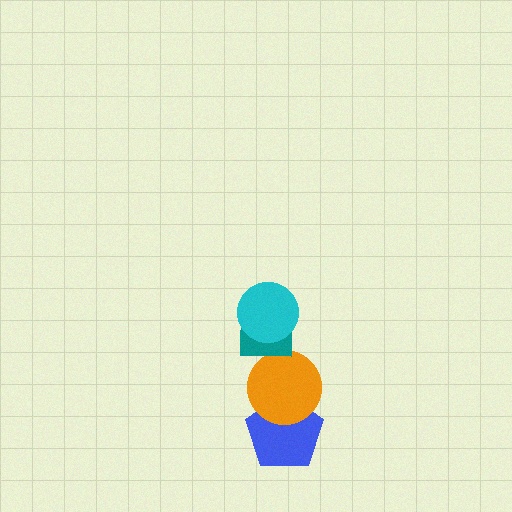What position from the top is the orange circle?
The orange circle is 3rd from the top.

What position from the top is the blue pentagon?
The blue pentagon is 4th from the top.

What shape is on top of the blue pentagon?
The orange circle is on top of the blue pentagon.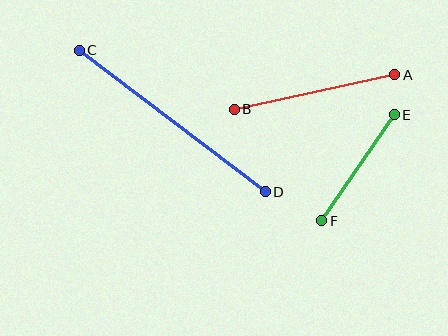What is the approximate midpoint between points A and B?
The midpoint is at approximately (314, 92) pixels.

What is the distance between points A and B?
The distance is approximately 164 pixels.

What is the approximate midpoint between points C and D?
The midpoint is at approximately (172, 121) pixels.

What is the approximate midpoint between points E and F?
The midpoint is at approximately (358, 168) pixels.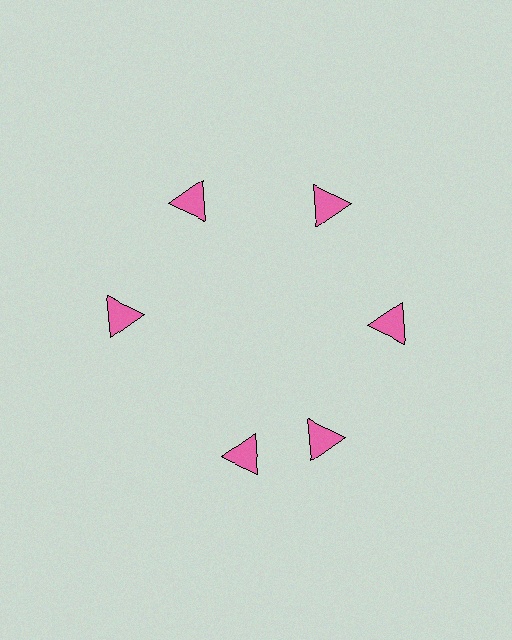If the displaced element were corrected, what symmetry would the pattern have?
It would have 6-fold rotational symmetry — the pattern would map onto itself every 60 degrees.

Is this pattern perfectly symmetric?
No. The 6 pink triangles are arranged in a ring, but one element near the 7 o'clock position is rotated out of alignment along the ring, breaking the 6-fold rotational symmetry.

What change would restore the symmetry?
The symmetry would be restored by rotating it back into even spacing with its neighbors so that all 6 triangles sit at equal angles and equal distance from the center.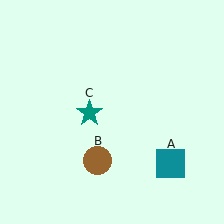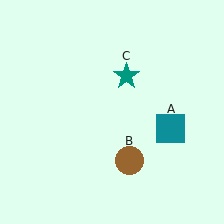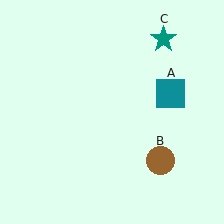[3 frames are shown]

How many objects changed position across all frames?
3 objects changed position: teal square (object A), brown circle (object B), teal star (object C).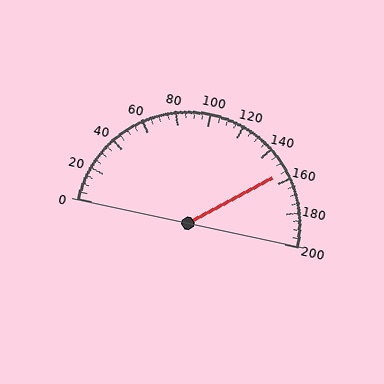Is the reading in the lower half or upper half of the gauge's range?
The reading is in the upper half of the range (0 to 200).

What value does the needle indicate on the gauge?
The needle indicates approximately 155.